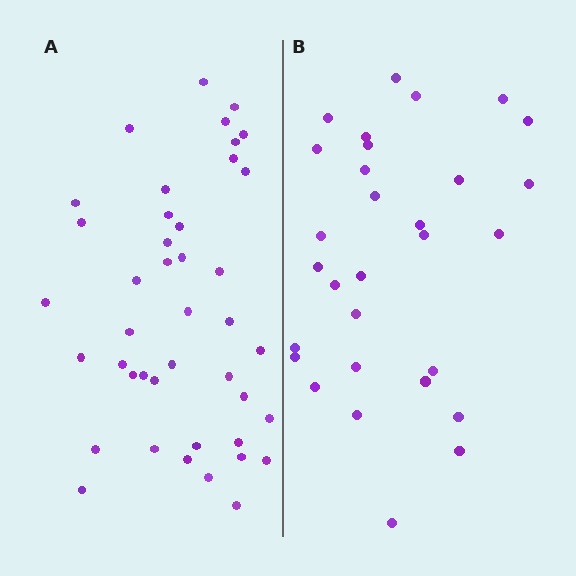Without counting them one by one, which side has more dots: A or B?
Region A (the left region) has more dots.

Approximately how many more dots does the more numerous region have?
Region A has roughly 12 or so more dots than region B.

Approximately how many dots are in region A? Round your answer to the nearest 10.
About 40 dots. (The exact count is 42, which rounds to 40.)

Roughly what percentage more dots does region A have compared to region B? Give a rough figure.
About 40% more.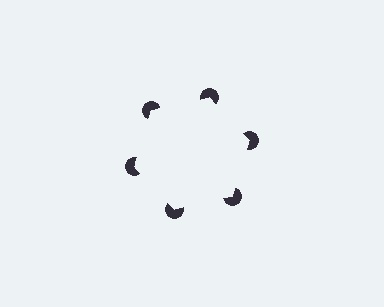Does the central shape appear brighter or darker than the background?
It typically appears slightly brighter than the background, even though no actual brightness change is drawn.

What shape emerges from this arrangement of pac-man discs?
An illusory hexagon — its edges are inferred from the aligned wedge cuts in the pac-man discs, not physically drawn.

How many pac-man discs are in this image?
There are 6 — one at each vertex of the illusory hexagon.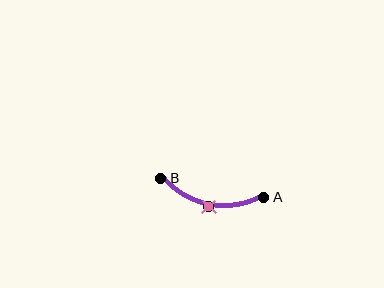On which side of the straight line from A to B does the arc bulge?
The arc bulges below the straight line connecting A and B.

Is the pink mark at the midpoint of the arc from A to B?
Yes. The pink mark lies on the arc at equal arc-length from both A and B — it is the arc midpoint.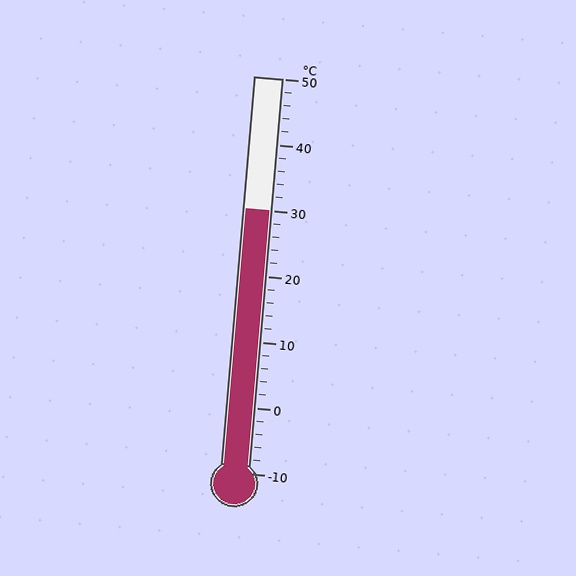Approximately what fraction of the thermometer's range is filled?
The thermometer is filled to approximately 65% of its range.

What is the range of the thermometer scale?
The thermometer scale ranges from -10°C to 50°C.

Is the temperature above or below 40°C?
The temperature is below 40°C.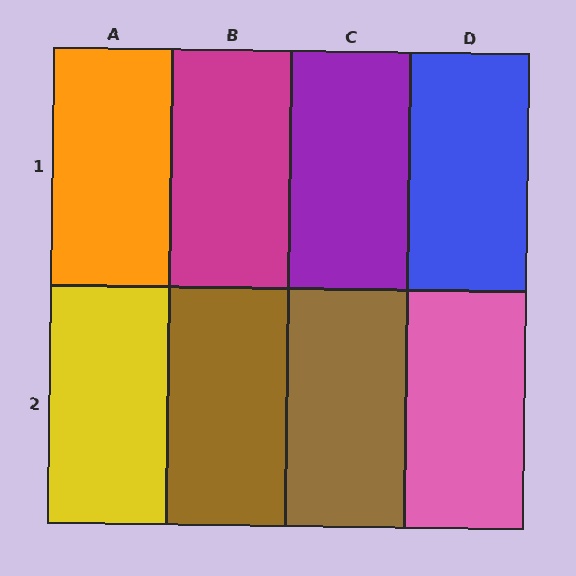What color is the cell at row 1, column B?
Magenta.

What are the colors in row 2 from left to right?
Yellow, brown, brown, pink.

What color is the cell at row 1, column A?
Orange.